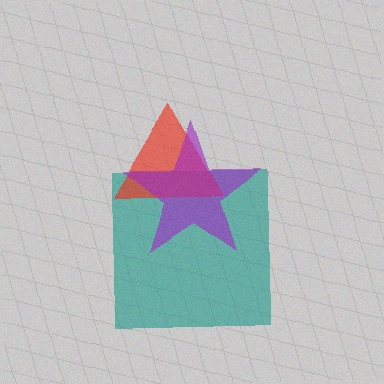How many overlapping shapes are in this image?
There are 3 overlapping shapes in the image.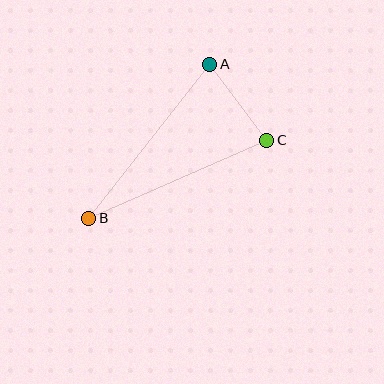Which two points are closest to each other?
Points A and C are closest to each other.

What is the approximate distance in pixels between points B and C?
The distance between B and C is approximately 194 pixels.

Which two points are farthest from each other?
Points A and B are farthest from each other.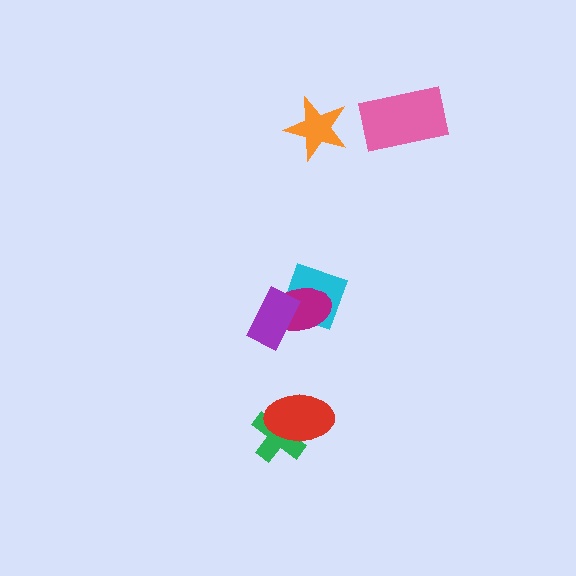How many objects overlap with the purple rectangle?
2 objects overlap with the purple rectangle.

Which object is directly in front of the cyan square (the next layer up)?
The magenta ellipse is directly in front of the cyan square.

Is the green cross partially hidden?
Yes, it is partially covered by another shape.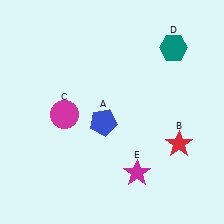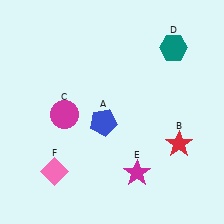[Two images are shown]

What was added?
A pink diamond (F) was added in Image 2.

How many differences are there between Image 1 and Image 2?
There is 1 difference between the two images.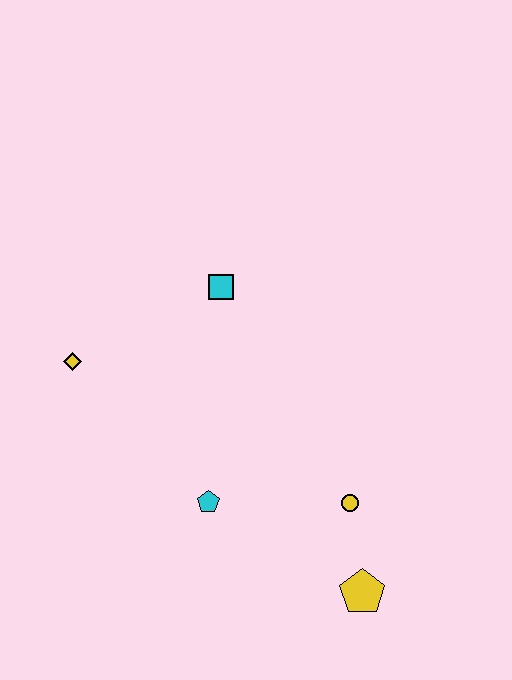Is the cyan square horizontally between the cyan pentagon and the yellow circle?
Yes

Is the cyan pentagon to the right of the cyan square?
No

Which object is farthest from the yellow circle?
The yellow diamond is farthest from the yellow circle.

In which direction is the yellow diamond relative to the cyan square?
The yellow diamond is to the left of the cyan square.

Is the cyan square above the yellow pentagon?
Yes